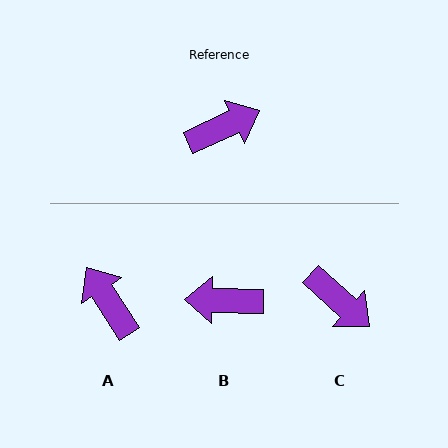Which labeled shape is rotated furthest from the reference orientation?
B, about 154 degrees away.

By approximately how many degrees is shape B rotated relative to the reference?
Approximately 154 degrees counter-clockwise.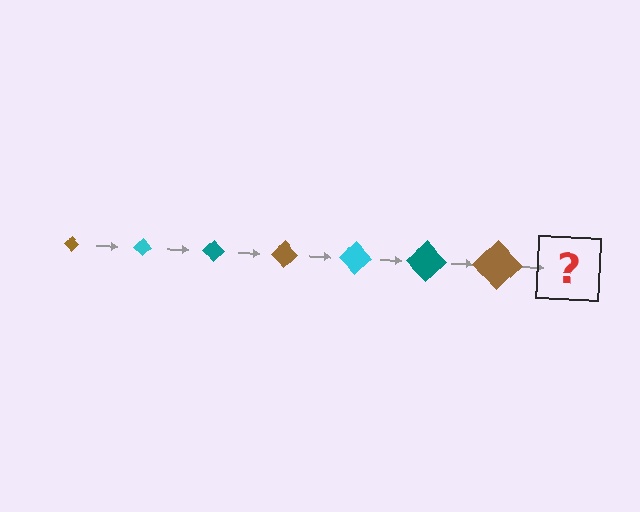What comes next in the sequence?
The next element should be a cyan diamond, larger than the previous one.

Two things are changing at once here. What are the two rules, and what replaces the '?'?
The two rules are that the diamond grows larger each step and the color cycles through brown, cyan, and teal. The '?' should be a cyan diamond, larger than the previous one.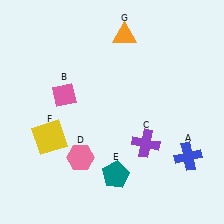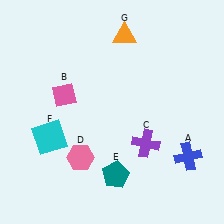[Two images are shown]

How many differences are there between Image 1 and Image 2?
There is 1 difference between the two images.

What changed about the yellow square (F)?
In Image 1, F is yellow. In Image 2, it changed to cyan.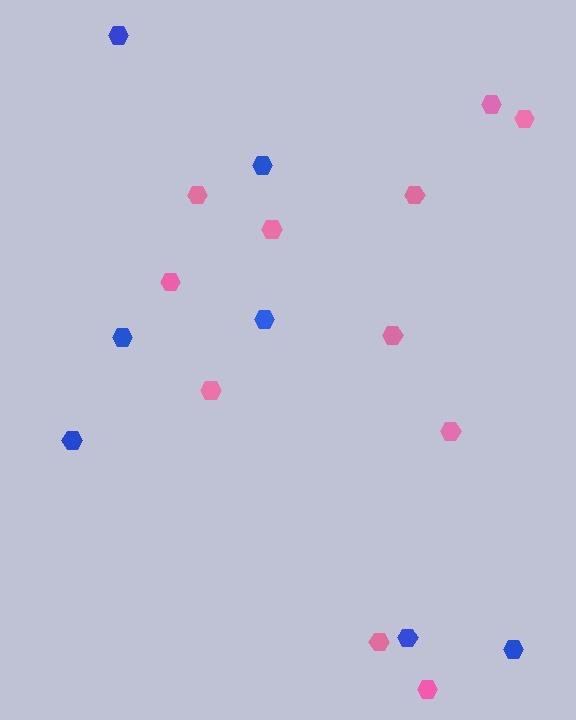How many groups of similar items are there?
There are 2 groups: one group of pink hexagons (11) and one group of blue hexagons (7).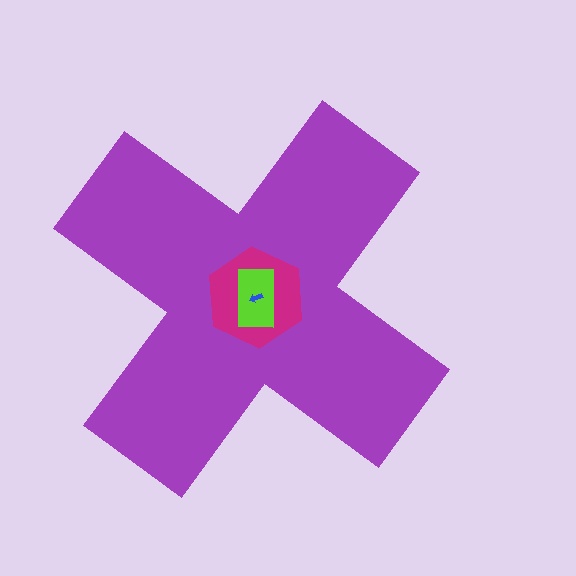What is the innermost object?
The blue arrow.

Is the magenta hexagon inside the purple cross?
Yes.